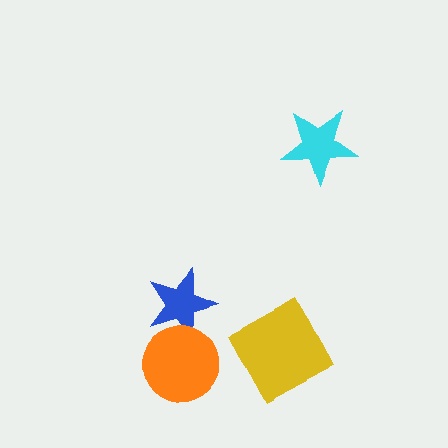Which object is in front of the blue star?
The orange circle is in front of the blue star.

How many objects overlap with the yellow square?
0 objects overlap with the yellow square.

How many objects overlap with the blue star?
1 object overlaps with the blue star.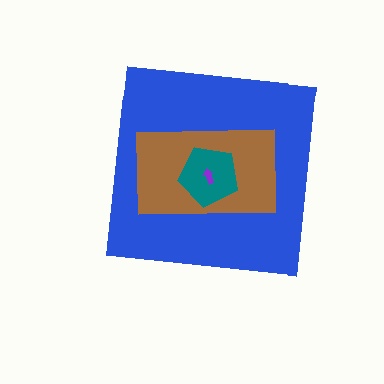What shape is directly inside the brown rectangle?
The teal pentagon.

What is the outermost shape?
The blue square.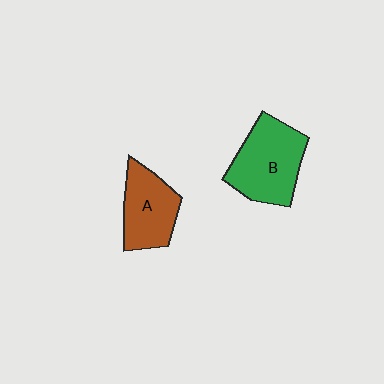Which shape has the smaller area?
Shape A (brown).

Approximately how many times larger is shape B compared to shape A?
Approximately 1.3 times.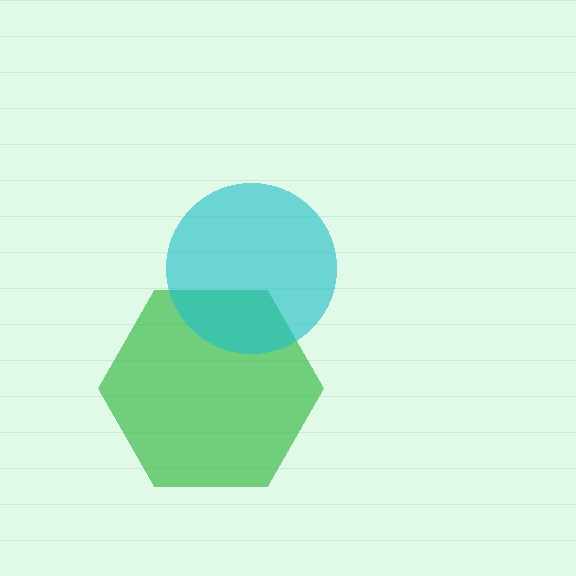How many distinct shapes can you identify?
There are 2 distinct shapes: a green hexagon, a cyan circle.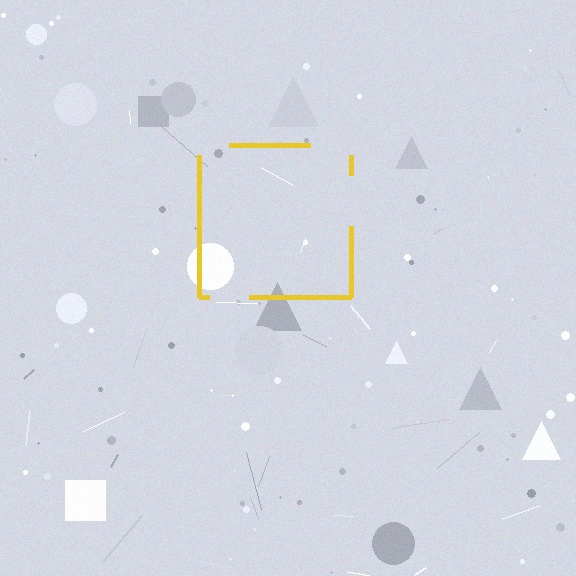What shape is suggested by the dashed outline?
The dashed outline suggests a square.